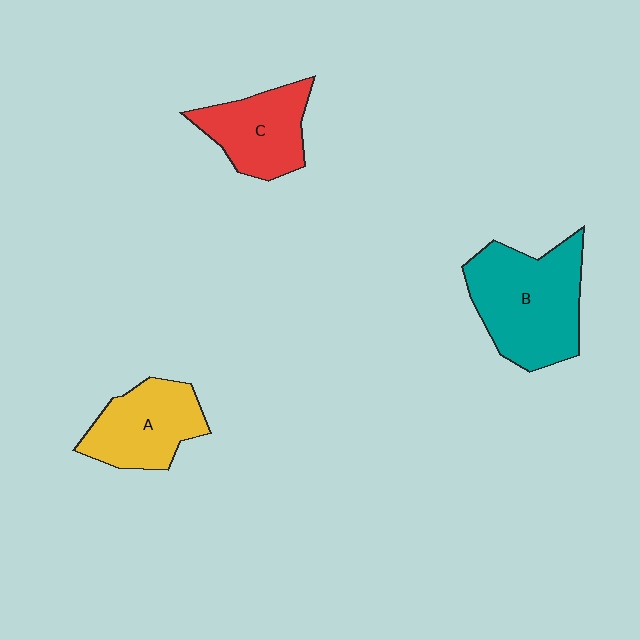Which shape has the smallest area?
Shape C (red).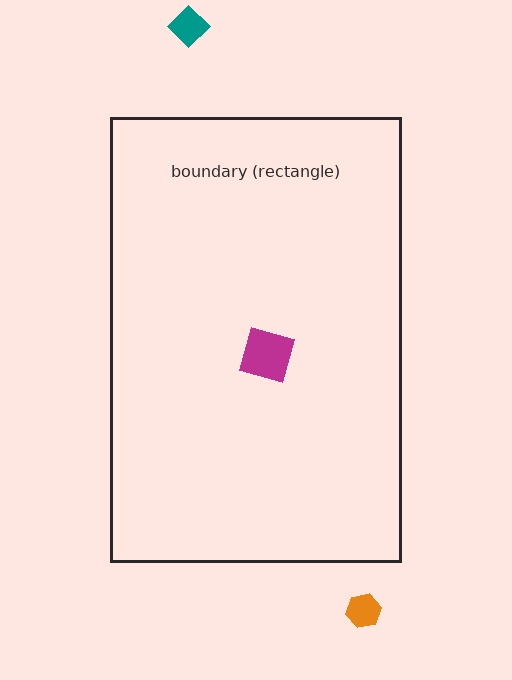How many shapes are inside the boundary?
1 inside, 2 outside.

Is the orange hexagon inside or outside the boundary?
Outside.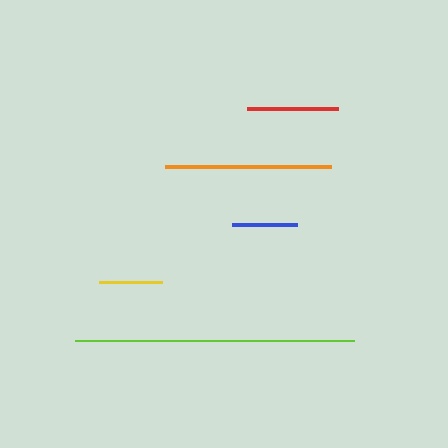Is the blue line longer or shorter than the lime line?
The lime line is longer than the blue line.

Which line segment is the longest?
The lime line is the longest at approximately 278 pixels.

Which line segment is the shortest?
The yellow line is the shortest at approximately 63 pixels.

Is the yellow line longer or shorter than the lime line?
The lime line is longer than the yellow line.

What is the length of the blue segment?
The blue segment is approximately 65 pixels long.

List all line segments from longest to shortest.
From longest to shortest: lime, orange, red, blue, yellow.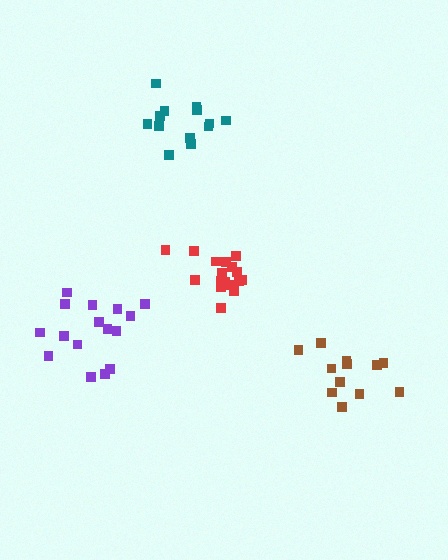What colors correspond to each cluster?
The clusters are colored: teal, purple, brown, red.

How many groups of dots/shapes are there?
There are 4 groups.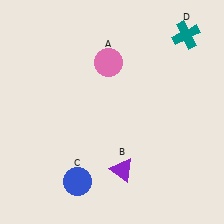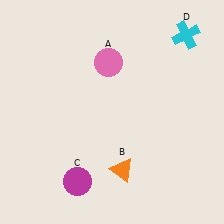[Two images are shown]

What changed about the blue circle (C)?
In Image 1, C is blue. In Image 2, it changed to magenta.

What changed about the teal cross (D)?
In Image 1, D is teal. In Image 2, it changed to cyan.